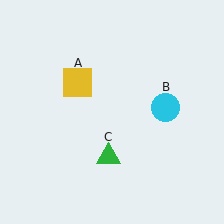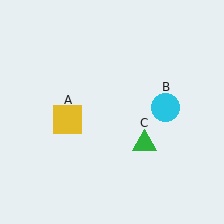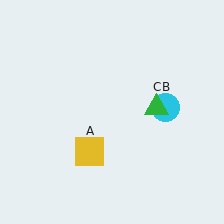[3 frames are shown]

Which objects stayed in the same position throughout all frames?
Cyan circle (object B) remained stationary.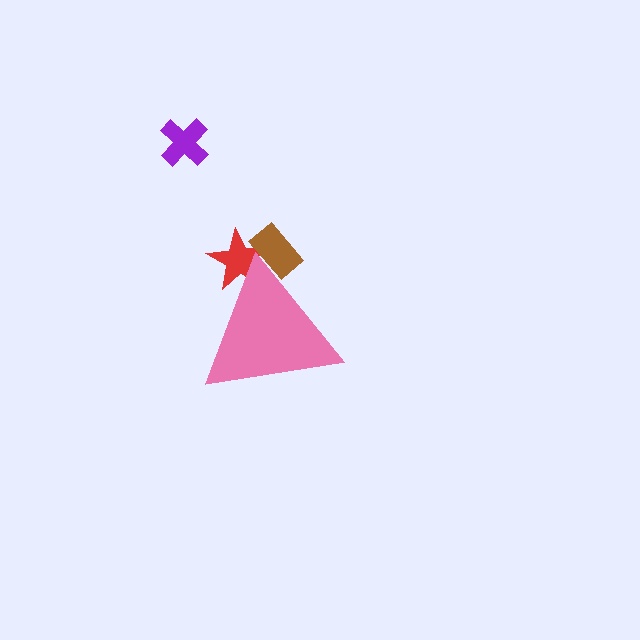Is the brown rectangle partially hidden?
Yes, the brown rectangle is partially hidden behind the pink triangle.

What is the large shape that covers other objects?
A pink triangle.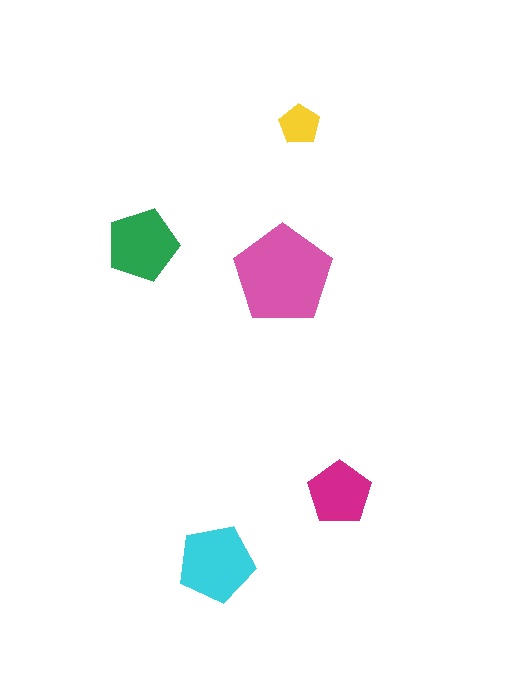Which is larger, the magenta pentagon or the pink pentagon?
The pink one.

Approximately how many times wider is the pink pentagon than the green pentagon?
About 1.5 times wider.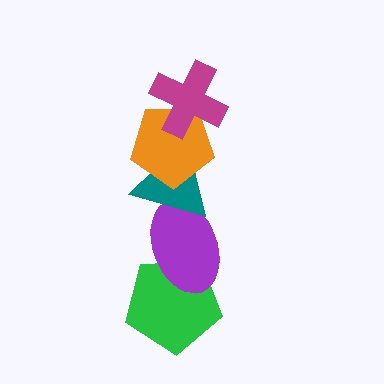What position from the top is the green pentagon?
The green pentagon is 5th from the top.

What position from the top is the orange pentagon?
The orange pentagon is 2nd from the top.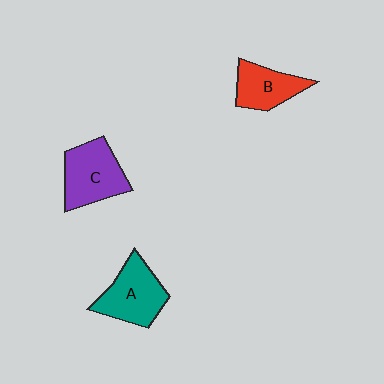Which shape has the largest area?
Shape C (purple).